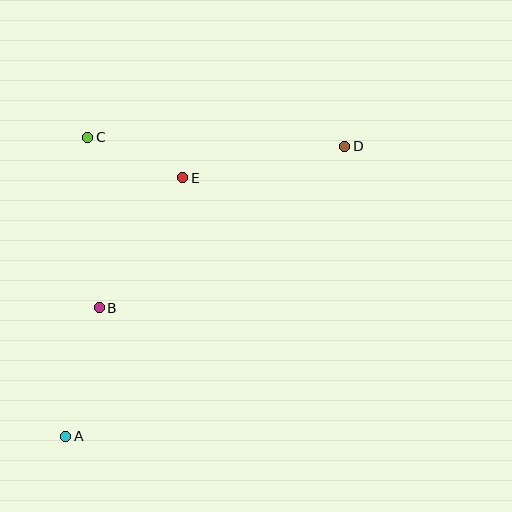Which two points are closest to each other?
Points C and E are closest to each other.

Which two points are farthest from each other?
Points A and D are farthest from each other.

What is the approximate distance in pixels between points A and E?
The distance between A and E is approximately 284 pixels.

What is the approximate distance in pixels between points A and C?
The distance between A and C is approximately 300 pixels.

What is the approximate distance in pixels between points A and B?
The distance between A and B is approximately 133 pixels.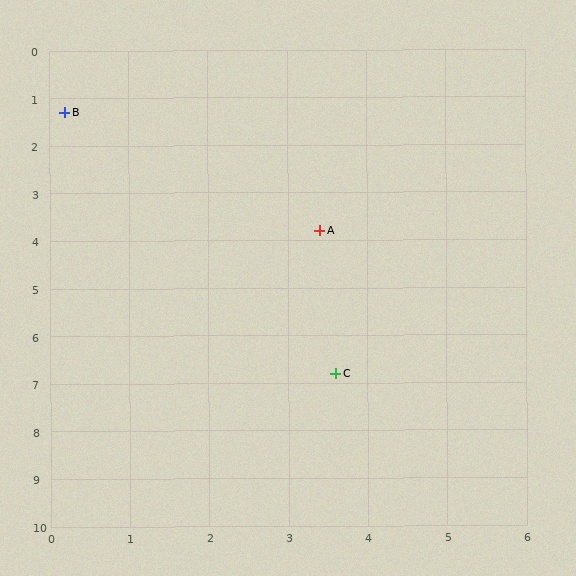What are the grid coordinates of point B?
Point B is at approximately (0.2, 1.3).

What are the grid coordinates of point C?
Point C is at approximately (3.6, 6.8).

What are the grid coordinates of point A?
Point A is at approximately (3.4, 3.8).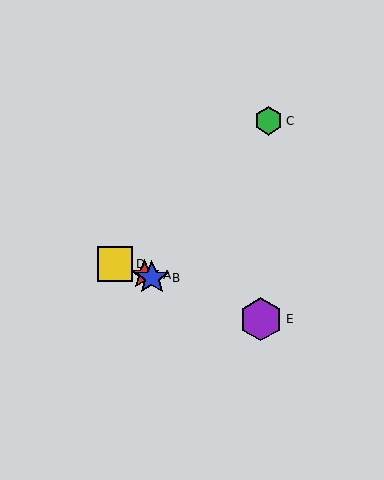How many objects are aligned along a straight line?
4 objects (A, B, D, E) are aligned along a straight line.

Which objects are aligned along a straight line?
Objects A, B, D, E are aligned along a straight line.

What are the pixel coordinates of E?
Object E is at (261, 319).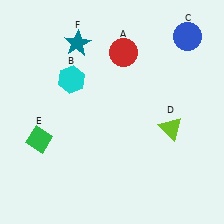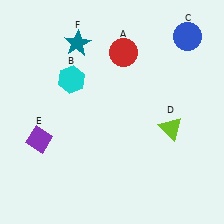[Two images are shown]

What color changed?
The diamond (E) changed from green in Image 1 to purple in Image 2.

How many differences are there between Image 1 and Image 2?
There is 1 difference between the two images.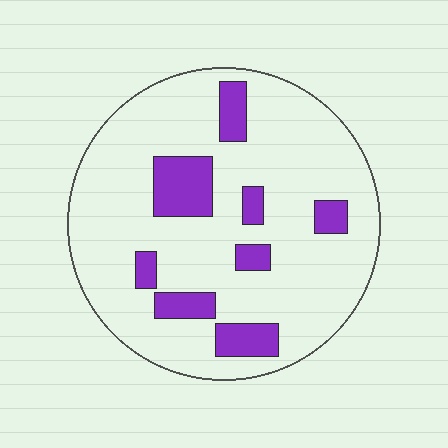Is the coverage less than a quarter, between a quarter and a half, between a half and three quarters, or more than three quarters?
Less than a quarter.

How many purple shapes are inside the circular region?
8.